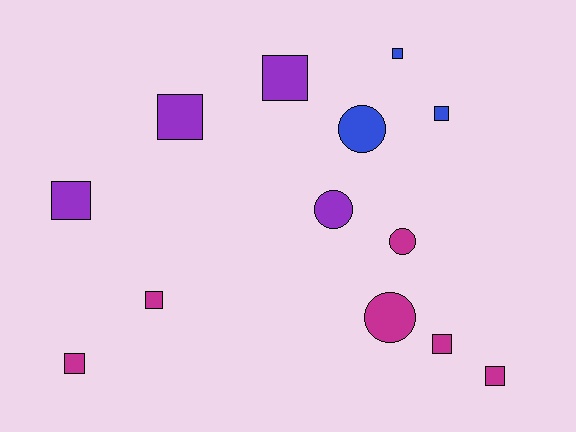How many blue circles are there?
There is 1 blue circle.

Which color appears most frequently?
Magenta, with 6 objects.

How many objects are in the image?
There are 13 objects.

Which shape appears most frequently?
Square, with 9 objects.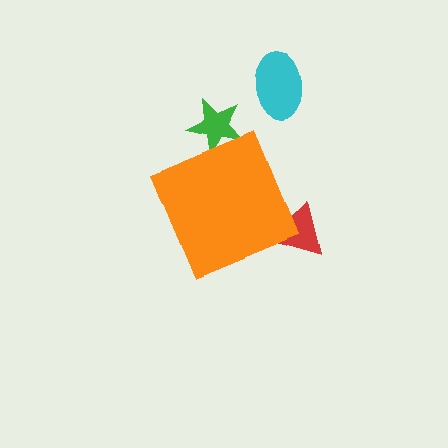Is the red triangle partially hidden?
Yes, the red triangle is partially hidden behind the orange diamond.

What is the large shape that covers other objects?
An orange diamond.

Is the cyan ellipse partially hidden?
No, the cyan ellipse is fully visible.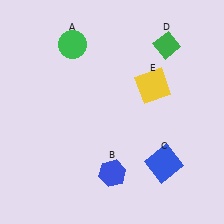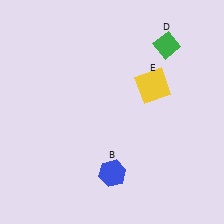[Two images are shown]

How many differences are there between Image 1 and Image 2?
There are 2 differences between the two images.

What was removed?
The blue square (C), the green circle (A) were removed in Image 2.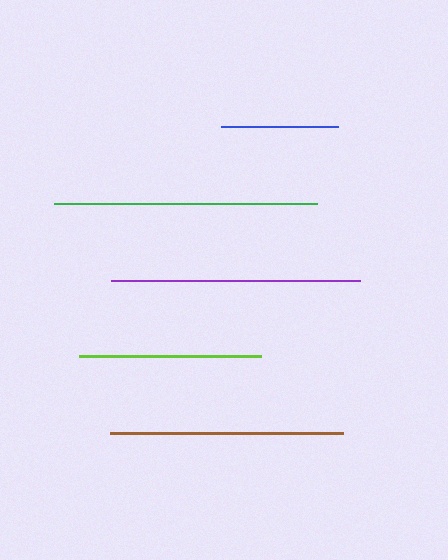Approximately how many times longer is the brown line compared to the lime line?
The brown line is approximately 1.3 times the length of the lime line.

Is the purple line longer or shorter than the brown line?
The purple line is longer than the brown line.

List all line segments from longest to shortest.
From longest to shortest: green, purple, brown, lime, blue.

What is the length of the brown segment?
The brown segment is approximately 233 pixels long.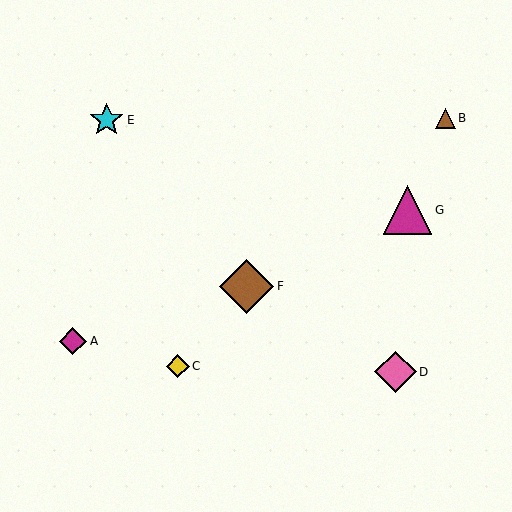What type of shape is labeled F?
Shape F is a brown diamond.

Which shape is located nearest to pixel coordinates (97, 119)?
The cyan star (labeled E) at (107, 120) is nearest to that location.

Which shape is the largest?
The brown diamond (labeled F) is the largest.